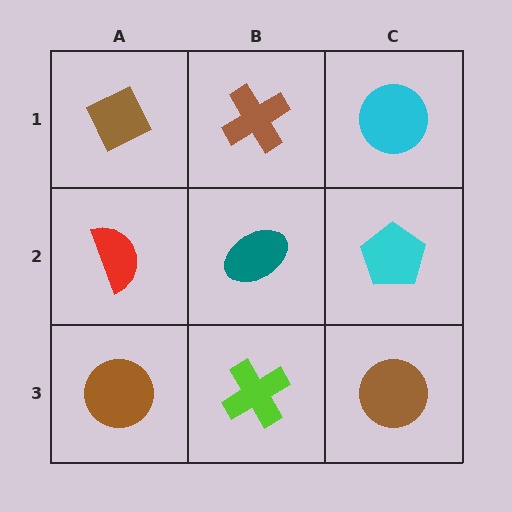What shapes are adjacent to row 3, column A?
A red semicircle (row 2, column A), a lime cross (row 3, column B).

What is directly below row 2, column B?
A lime cross.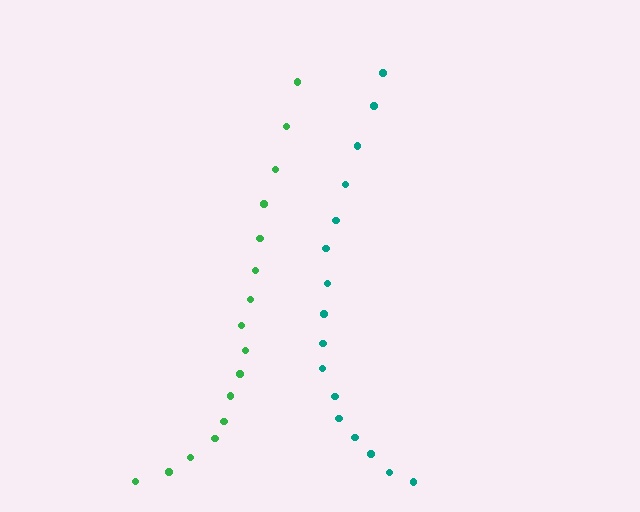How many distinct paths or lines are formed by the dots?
There are 2 distinct paths.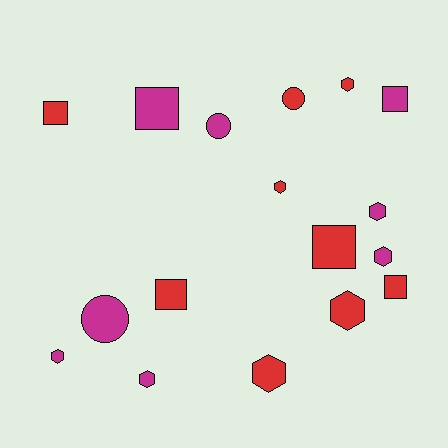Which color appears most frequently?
Red, with 9 objects.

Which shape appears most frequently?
Hexagon, with 8 objects.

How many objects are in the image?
There are 17 objects.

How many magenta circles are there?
There are 2 magenta circles.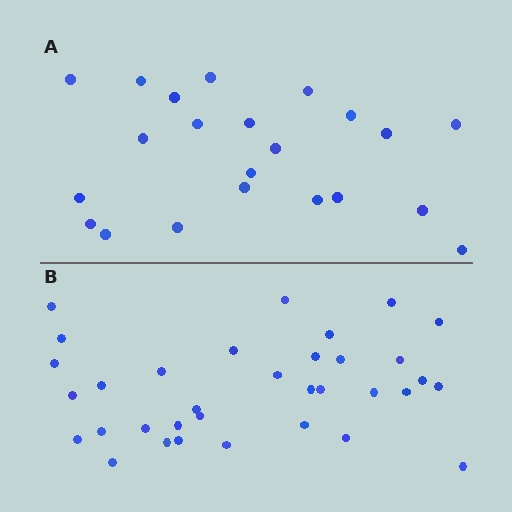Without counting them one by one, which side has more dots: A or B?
Region B (the bottom region) has more dots.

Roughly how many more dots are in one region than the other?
Region B has roughly 12 or so more dots than region A.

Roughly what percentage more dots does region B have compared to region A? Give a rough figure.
About 55% more.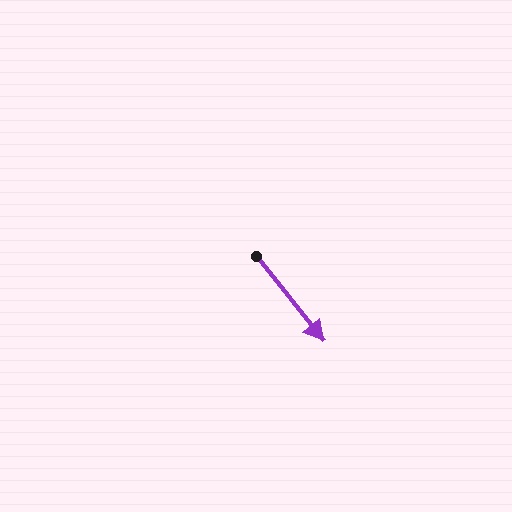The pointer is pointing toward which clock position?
Roughly 5 o'clock.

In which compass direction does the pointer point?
Southeast.